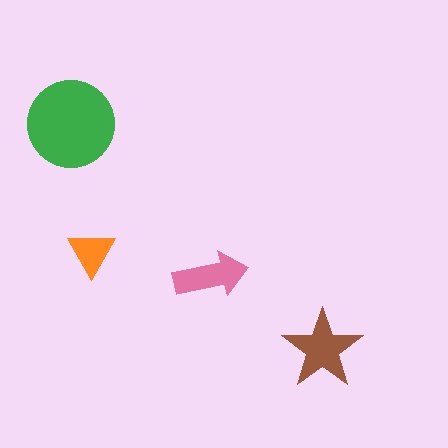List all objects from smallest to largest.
The orange triangle, the pink arrow, the brown star, the green circle.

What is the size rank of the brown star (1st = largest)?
2nd.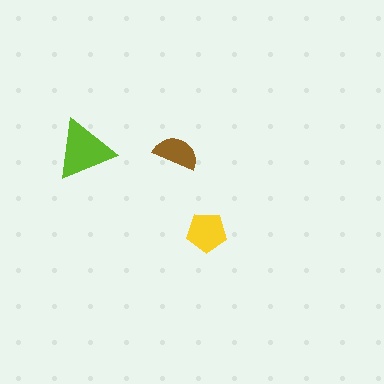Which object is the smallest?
The brown semicircle.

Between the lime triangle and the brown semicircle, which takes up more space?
The lime triangle.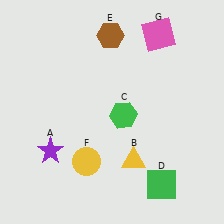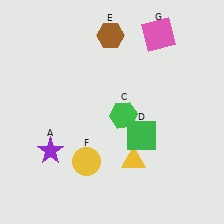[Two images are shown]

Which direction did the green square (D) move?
The green square (D) moved up.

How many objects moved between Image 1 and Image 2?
1 object moved between the two images.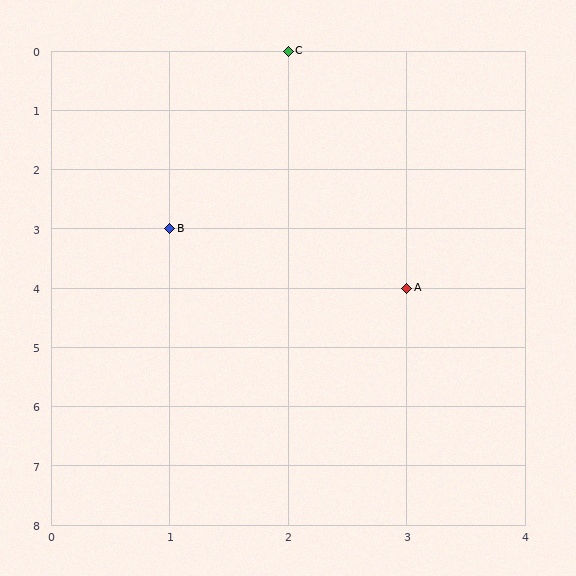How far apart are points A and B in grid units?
Points A and B are 2 columns and 1 row apart (about 2.2 grid units diagonally).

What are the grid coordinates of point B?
Point B is at grid coordinates (1, 3).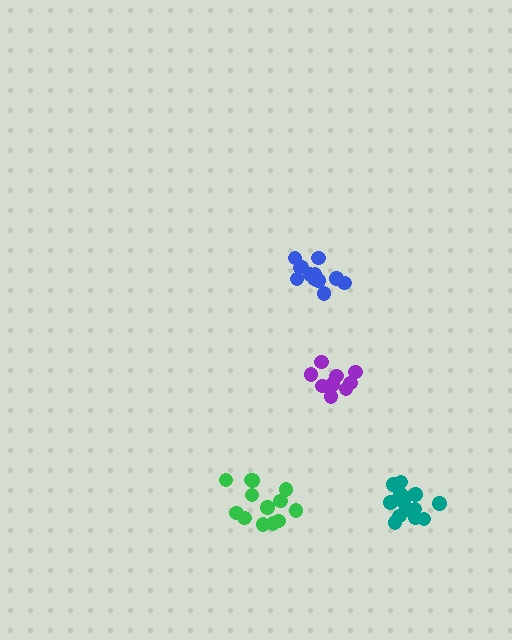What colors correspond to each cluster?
The clusters are colored: green, teal, purple, blue.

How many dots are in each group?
Group 1: 13 dots, Group 2: 15 dots, Group 3: 9 dots, Group 4: 12 dots (49 total).